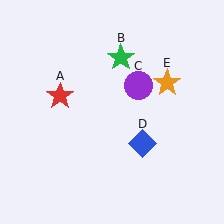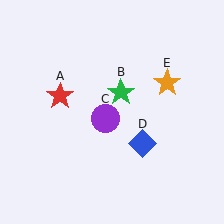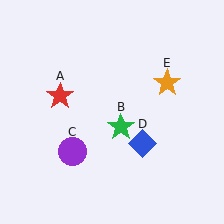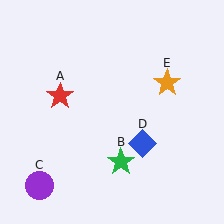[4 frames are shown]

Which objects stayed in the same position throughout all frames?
Red star (object A) and blue diamond (object D) and orange star (object E) remained stationary.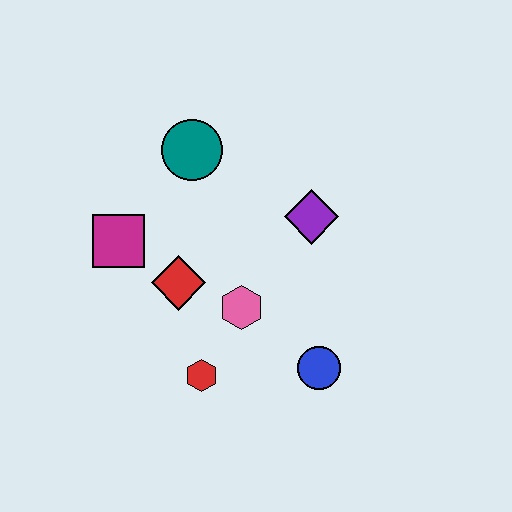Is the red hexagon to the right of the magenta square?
Yes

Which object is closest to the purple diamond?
The pink hexagon is closest to the purple diamond.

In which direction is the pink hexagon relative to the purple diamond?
The pink hexagon is below the purple diamond.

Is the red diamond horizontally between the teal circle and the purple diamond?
No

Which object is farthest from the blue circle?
The teal circle is farthest from the blue circle.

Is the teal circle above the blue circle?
Yes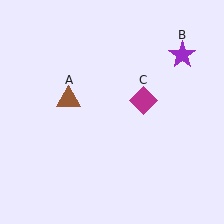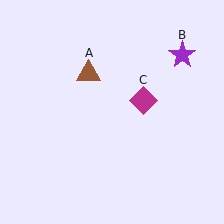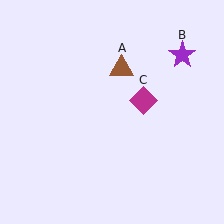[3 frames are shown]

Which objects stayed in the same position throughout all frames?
Purple star (object B) and magenta diamond (object C) remained stationary.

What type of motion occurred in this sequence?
The brown triangle (object A) rotated clockwise around the center of the scene.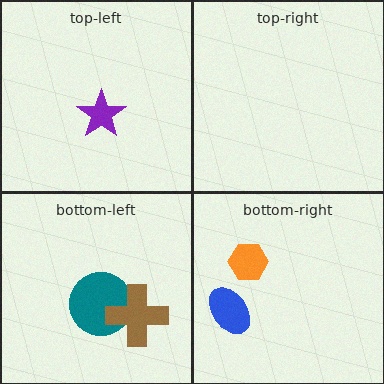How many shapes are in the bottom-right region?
2.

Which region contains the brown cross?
The bottom-left region.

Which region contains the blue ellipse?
The bottom-right region.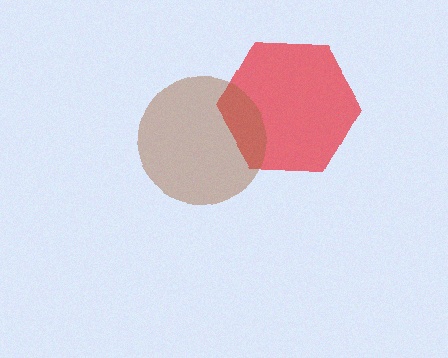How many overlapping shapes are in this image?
There are 2 overlapping shapes in the image.